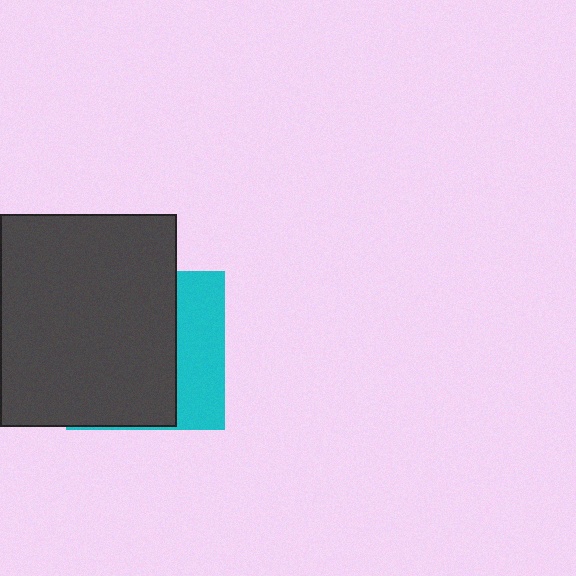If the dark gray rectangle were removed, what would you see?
You would see the complete cyan square.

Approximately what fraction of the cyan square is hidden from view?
Roughly 69% of the cyan square is hidden behind the dark gray rectangle.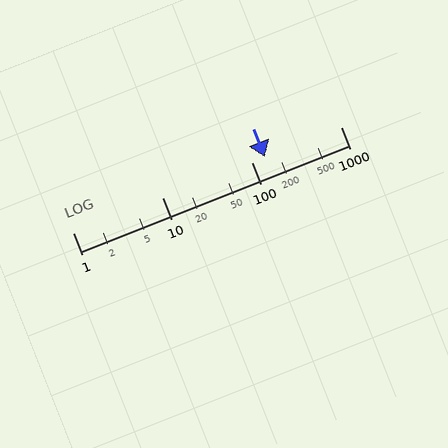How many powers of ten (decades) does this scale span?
The scale spans 3 decades, from 1 to 1000.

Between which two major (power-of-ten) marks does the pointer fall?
The pointer is between 100 and 1000.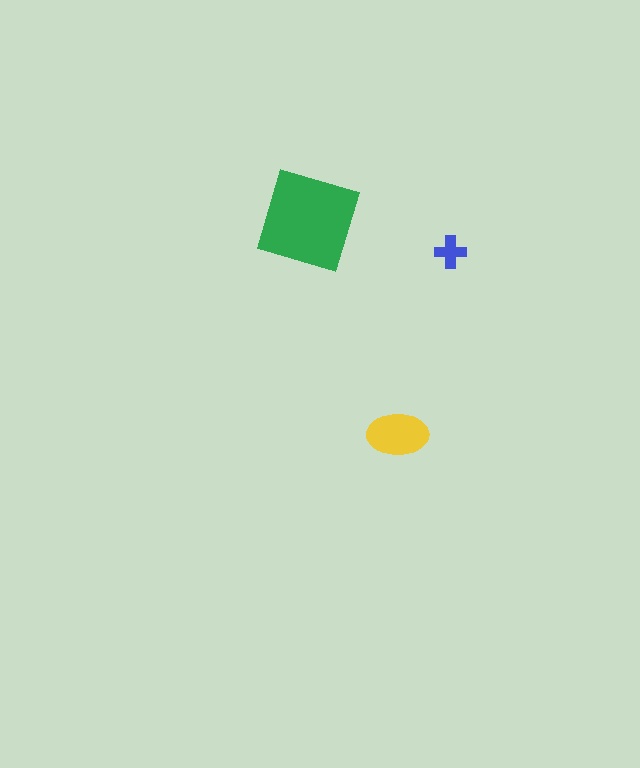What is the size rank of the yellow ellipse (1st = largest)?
2nd.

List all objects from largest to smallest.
The green diamond, the yellow ellipse, the blue cross.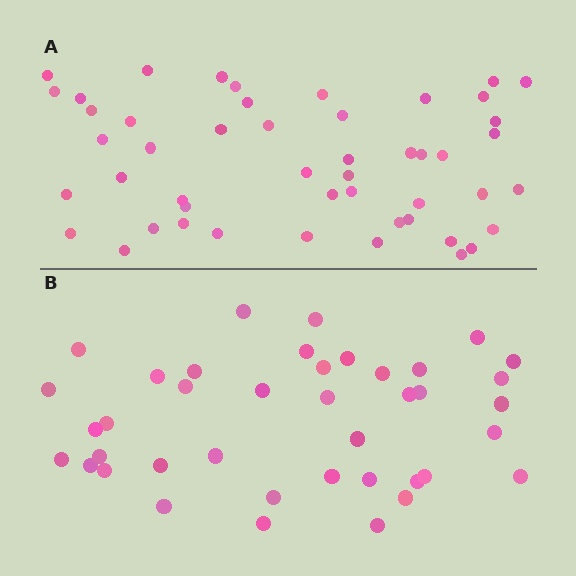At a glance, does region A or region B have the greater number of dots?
Region A (the top region) has more dots.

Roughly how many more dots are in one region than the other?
Region A has roughly 8 or so more dots than region B.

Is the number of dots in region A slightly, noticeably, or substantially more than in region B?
Region A has only slightly more — the two regions are fairly close. The ratio is roughly 1.2 to 1.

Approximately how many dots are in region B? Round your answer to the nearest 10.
About 40 dots.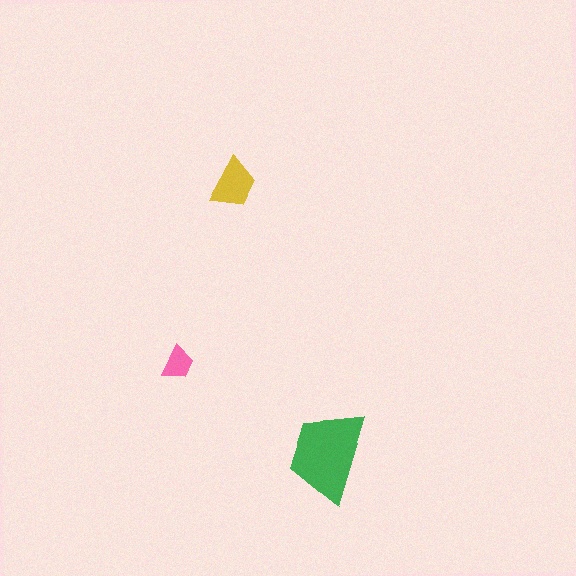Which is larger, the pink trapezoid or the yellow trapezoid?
The yellow one.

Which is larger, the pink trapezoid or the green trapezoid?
The green one.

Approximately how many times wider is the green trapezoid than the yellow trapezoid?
About 2 times wider.